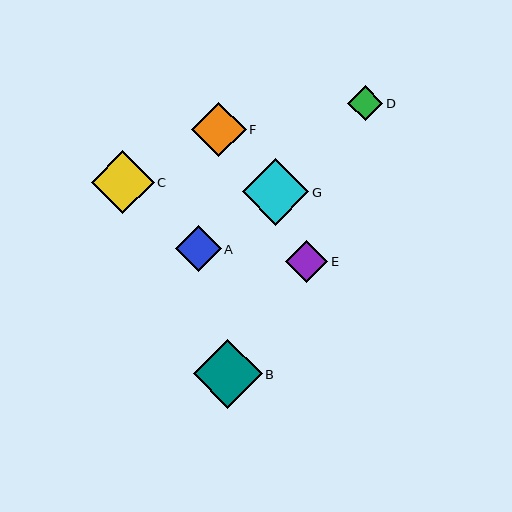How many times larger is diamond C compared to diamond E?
Diamond C is approximately 1.5 times the size of diamond E.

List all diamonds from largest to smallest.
From largest to smallest: B, G, C, F, A, E, D.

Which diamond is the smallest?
Diamond D is the smallest with a size of approximately 35 pixels.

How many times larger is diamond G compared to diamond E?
Diamond G is approximately 1.6 times the size of diamond E.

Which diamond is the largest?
Diamond B is the largest with a size of approximately 69 pixels.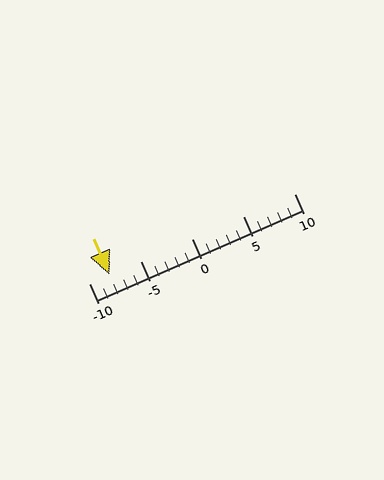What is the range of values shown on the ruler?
The ruler shows values from -10 to 10.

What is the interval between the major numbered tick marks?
The major tick marks are spaced 5 units apart.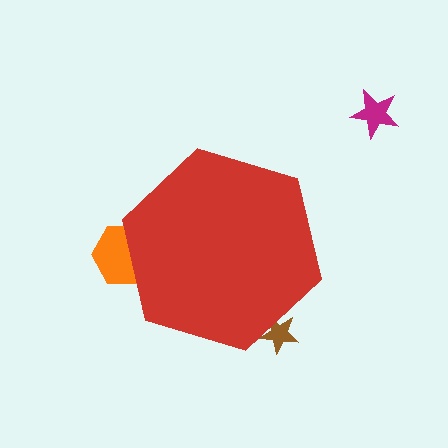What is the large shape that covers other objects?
A red hexagon.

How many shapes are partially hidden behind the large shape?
2 shapes are partially hidden.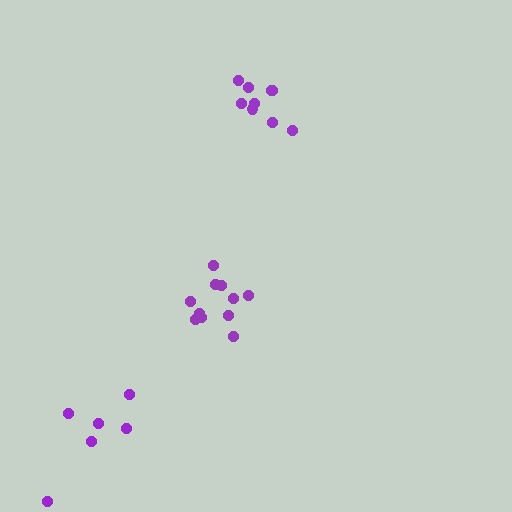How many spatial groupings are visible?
There are 3 spatial groupings.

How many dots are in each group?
Group 1: 11 dots, Group 2: 9 dots, Group 3: 6 dots (26 total).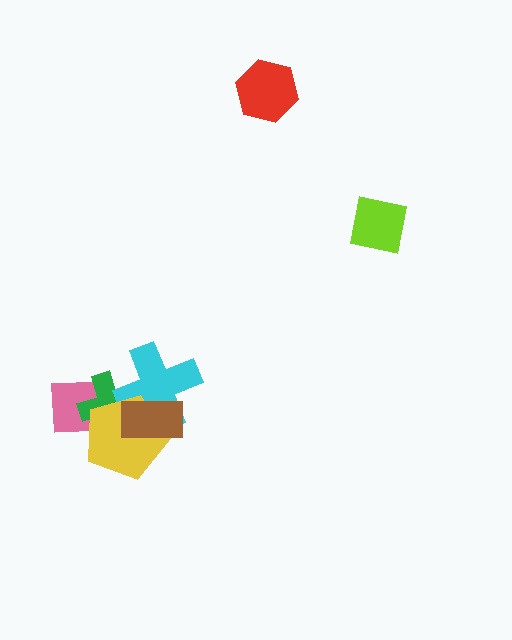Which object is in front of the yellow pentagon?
The brown rectangle is in front of the yellow pentagon.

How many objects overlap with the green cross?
4 objects overlap with the green cross.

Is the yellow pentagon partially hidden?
Yes, it is partially covered by another shape.